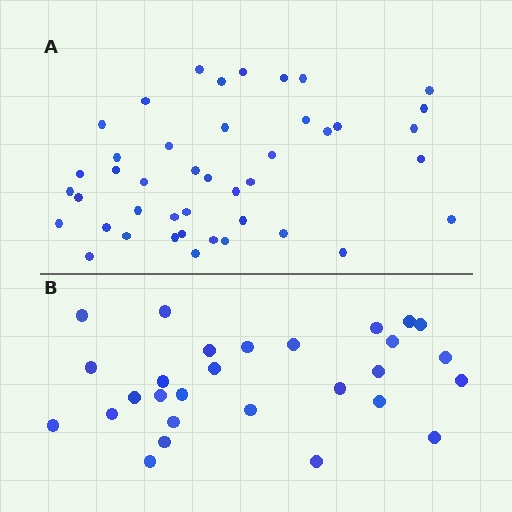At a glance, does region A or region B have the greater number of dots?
Region A (the top region) has more dots.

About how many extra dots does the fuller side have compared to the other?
Region A has approximately 15 more dots than region B.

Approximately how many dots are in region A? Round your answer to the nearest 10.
About 40 dots. (The exact count is 43, which rounds to 40.)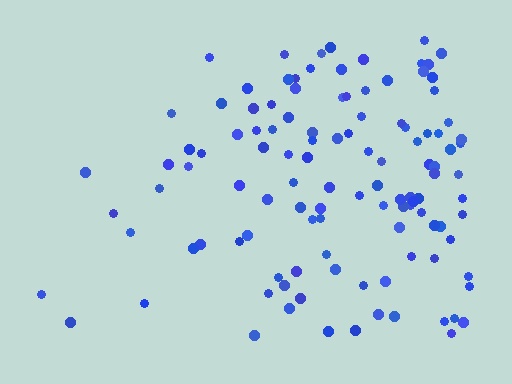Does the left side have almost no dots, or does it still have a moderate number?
Still a moderate number, just noticeably fewer than the right.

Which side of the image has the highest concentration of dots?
The right.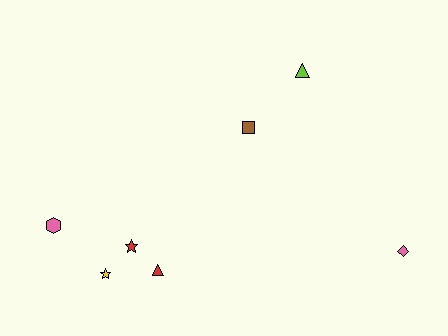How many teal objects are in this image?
There are no teal objects.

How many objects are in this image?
There are 7 objects.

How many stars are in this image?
There are 2 stars.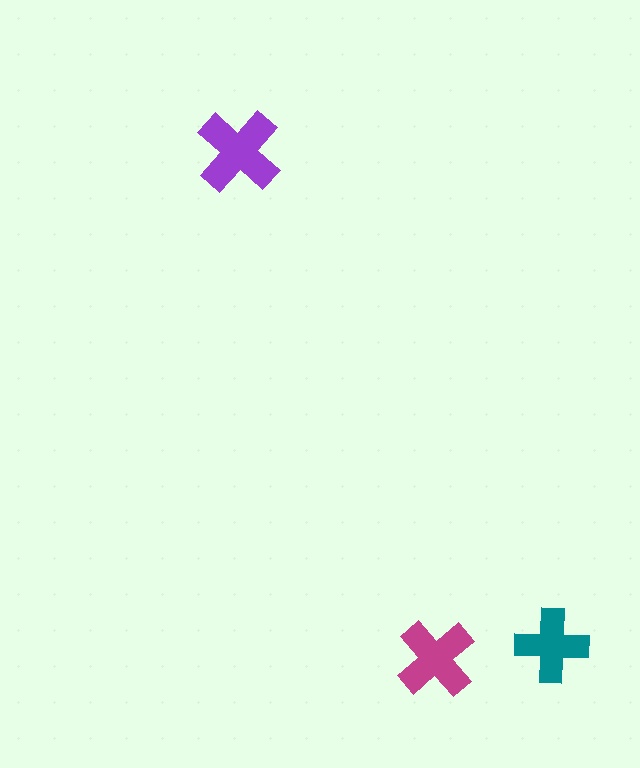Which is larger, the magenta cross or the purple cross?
The purple one.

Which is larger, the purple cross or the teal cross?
The purple one.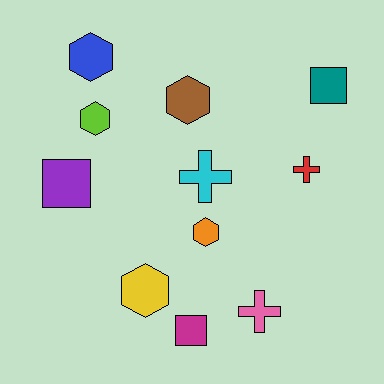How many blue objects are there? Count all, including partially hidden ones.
There is 1 blue object.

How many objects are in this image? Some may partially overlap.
There are 11 objects.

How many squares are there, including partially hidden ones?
There are 3 squares.